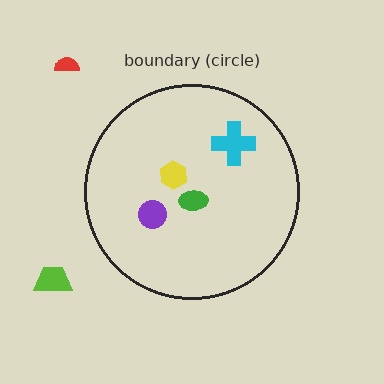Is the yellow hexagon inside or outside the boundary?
Inside.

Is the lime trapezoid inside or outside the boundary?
Outside.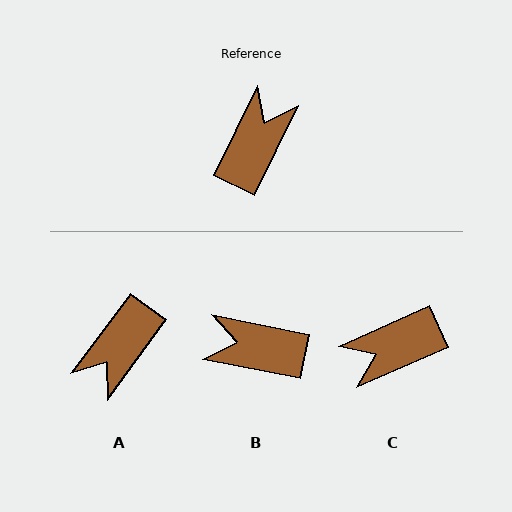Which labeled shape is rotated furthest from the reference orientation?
A, about 170 degrees away.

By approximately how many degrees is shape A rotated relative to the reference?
Approximately 170 degrees counter-clockwise.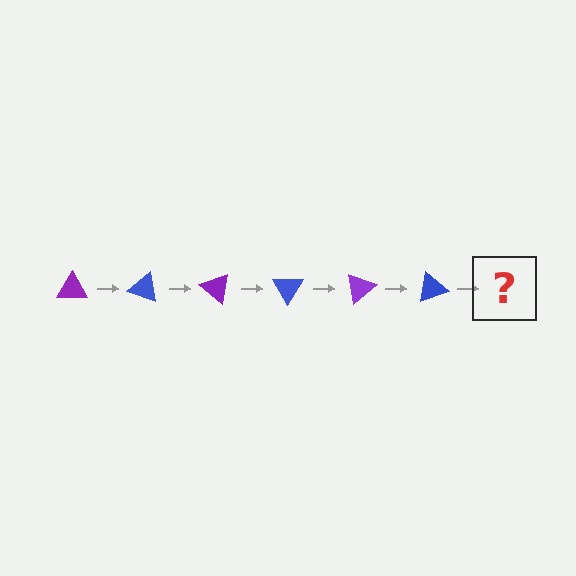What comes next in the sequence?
The next element should be a purple triangle, rotated 120 degrees from the start.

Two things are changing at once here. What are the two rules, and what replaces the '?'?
The two rules are that it rotates 20 degrees each step and the color cycles through purple and blue. The '?' should be a purple triangle, rotated 120 degrees from the start.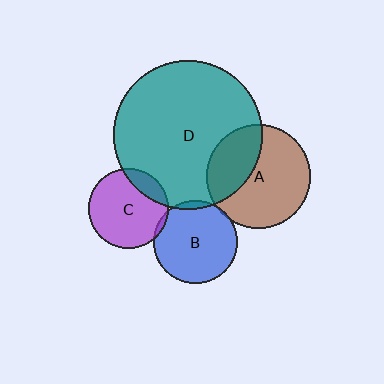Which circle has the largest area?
Circle D (teal).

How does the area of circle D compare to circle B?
Approximately 3.2 times.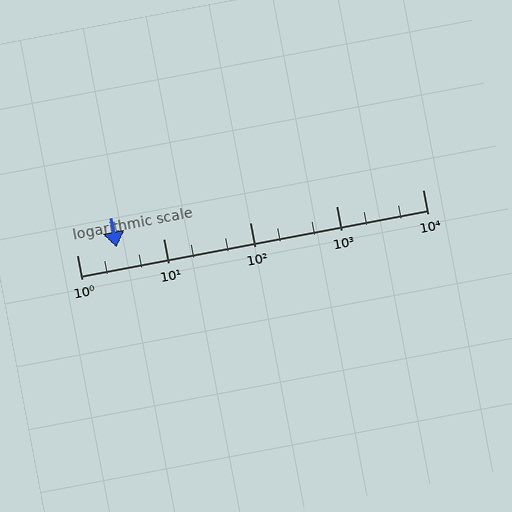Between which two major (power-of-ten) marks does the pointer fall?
The pointer is between 1 and 10.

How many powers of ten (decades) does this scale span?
The scale spans 4 decades, from 1 to 10000.